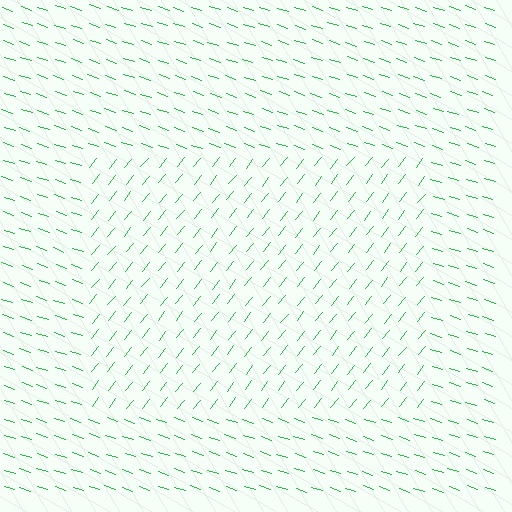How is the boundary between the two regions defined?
The boundary is defined purely by a change in line orientation (approximately 70 degrees difference). All lines are the same color and thickness.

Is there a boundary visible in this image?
Yes, there is a texture boundary formed by a change in line orientation.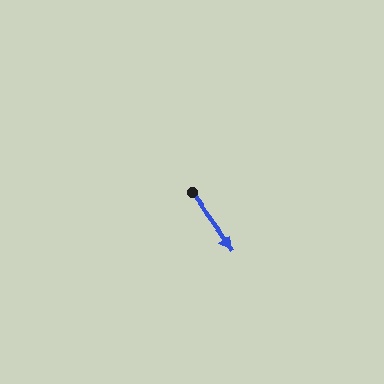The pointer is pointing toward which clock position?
Roughly 5 o'clock.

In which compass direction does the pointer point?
Southeast.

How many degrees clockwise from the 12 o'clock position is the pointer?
Approximately 144 degrees.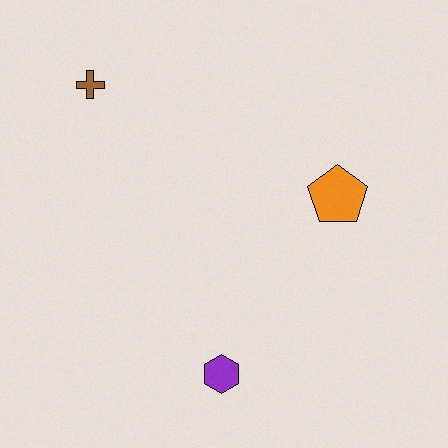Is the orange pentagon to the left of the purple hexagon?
No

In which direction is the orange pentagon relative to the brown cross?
The orange pentagon is to the right of the brown cross.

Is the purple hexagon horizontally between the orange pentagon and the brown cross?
Yes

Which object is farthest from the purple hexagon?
The brown cross is farthest from the purple hexagon.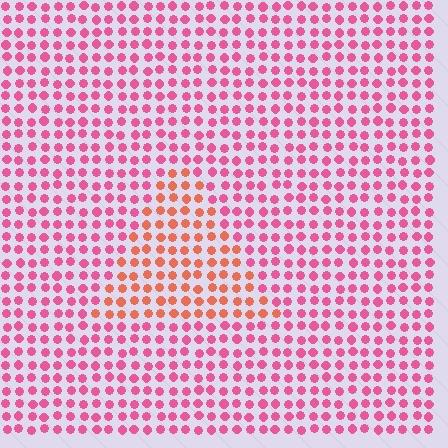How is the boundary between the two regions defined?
The boundary is defined purely by a slight shift in hue (about 38 degrees). Spacing, size, and orientation are identical on both sides.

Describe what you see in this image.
The image is filled with small pink elements in a uniform arrangement. A triangle-shaped region is visible where the elements are tinted to a slightly different hue, forming a subtle color boundary.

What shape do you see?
I see a triangle.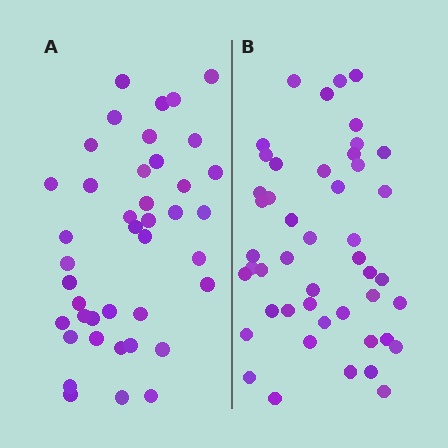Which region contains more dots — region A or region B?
Region B (the right region) has more dots.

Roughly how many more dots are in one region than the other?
Region B has about 6 more dots than region A.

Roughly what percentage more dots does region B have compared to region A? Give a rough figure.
About 15% more.